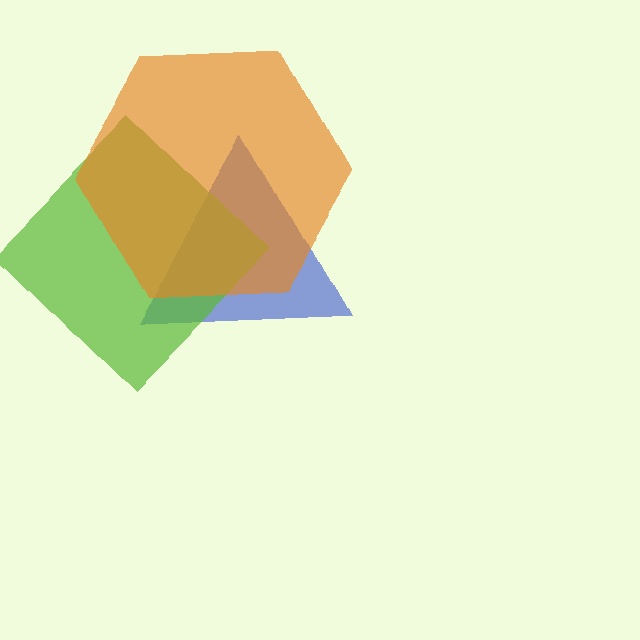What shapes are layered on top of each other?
The layered shapes are: a blue triangle, a lime diamond, an orange hexagon.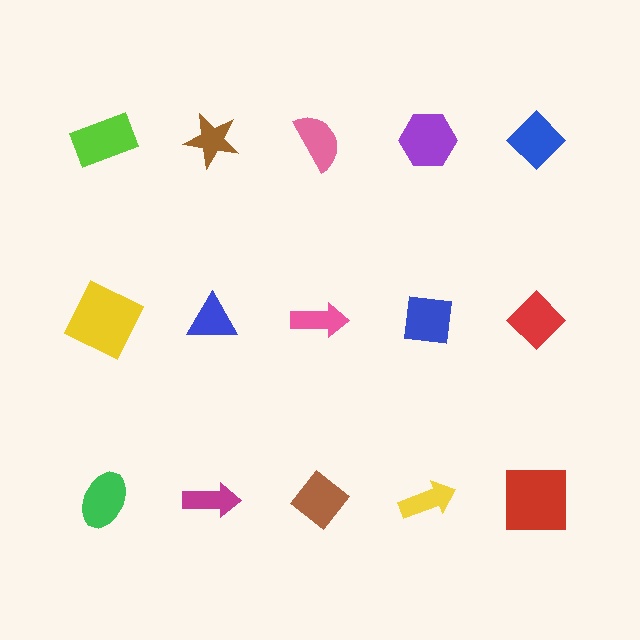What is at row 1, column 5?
A blue diamond.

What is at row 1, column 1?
A lime rectangle.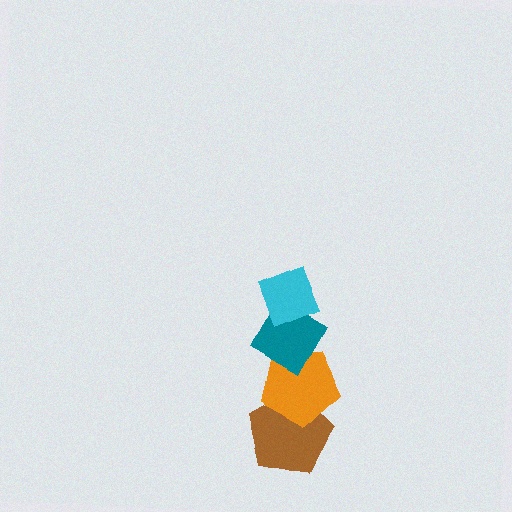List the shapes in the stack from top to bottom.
From top to bottom: the cyan diamond, the teal diamond, the orange pentagon, the brown pentagon.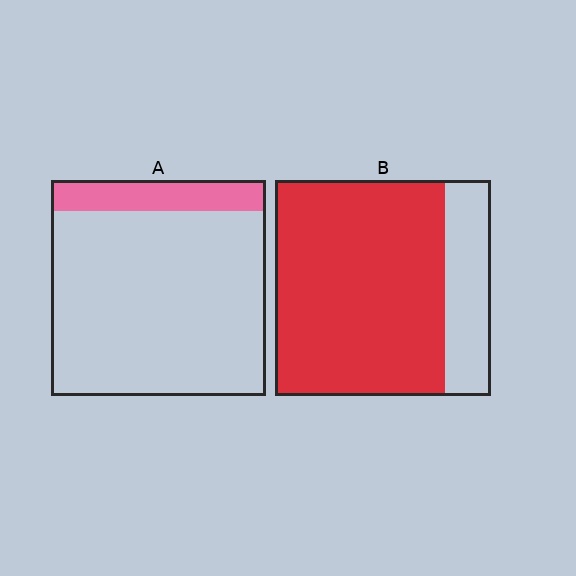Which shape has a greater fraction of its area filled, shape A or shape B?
Shape B.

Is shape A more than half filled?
No.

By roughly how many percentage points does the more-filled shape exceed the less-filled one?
By roughly 65 percentage points (B over A).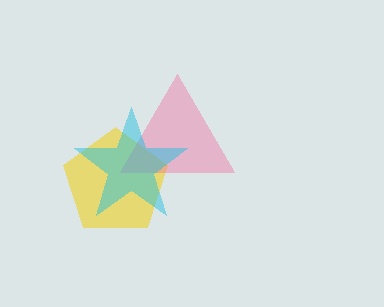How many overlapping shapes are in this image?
There are 3 overlapping shapes in the image.